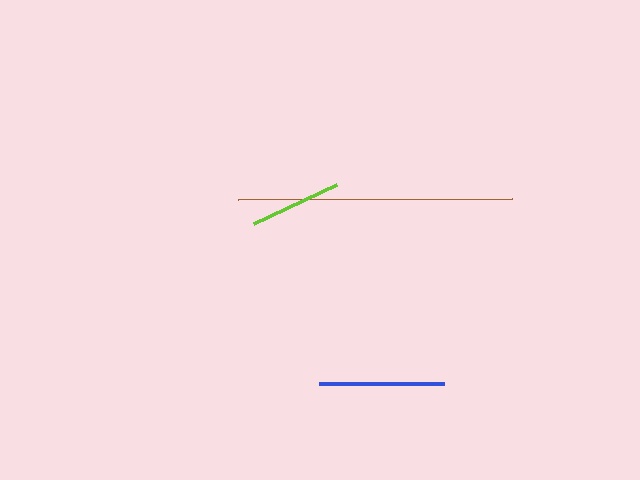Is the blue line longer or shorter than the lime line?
The blue line is longer than the lime line.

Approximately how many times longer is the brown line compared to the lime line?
The brown line is approximately 3.0 times the length of the lime line.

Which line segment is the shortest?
The lime line is the shortest at approximately 91 pixels.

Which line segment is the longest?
The brown line is the longest at approximately 275 pixels.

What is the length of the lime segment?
The lime segment is approximately 91 pixels long.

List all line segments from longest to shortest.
From longest to shortest: brown, blue, lime.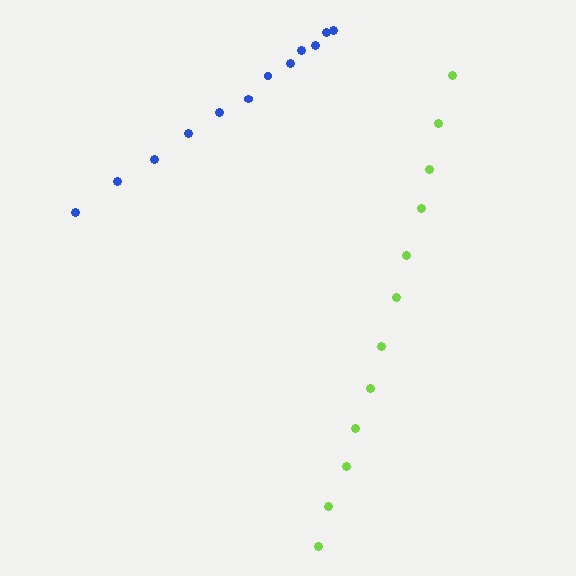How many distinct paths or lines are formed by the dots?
There are 2 distinct paths.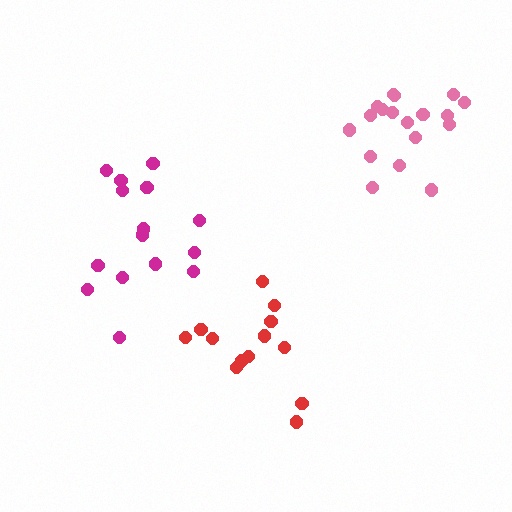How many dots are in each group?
Group 1: 18 dots, Group 2: 13 dots, Group 3: 15 dots (46 total).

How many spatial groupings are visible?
There are 3 spatial groupings.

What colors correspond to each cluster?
The clusters are colored: pink, red, magenta.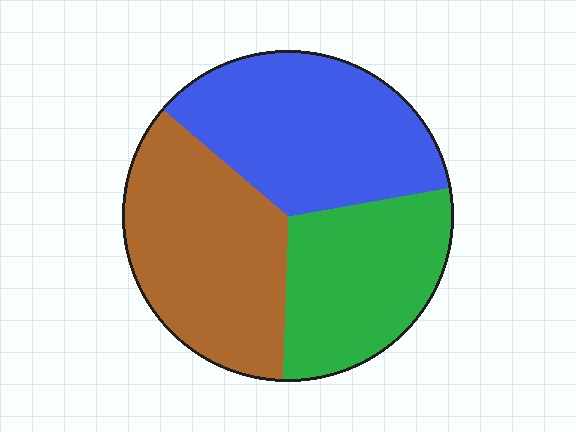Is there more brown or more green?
Brown.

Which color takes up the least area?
Green, at roughly 30%.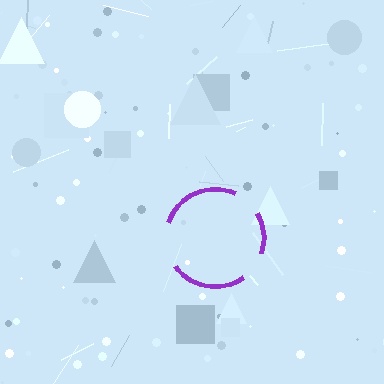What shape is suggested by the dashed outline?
The dashed outline suggests a circle.